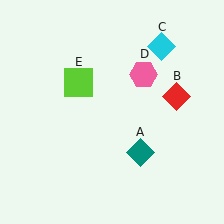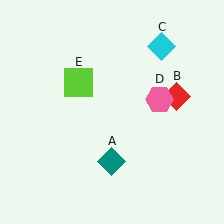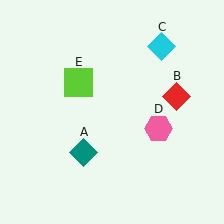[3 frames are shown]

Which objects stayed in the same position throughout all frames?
Red diamond (object B) and cyan diamond (object C) and lime square (object E) remained stationary.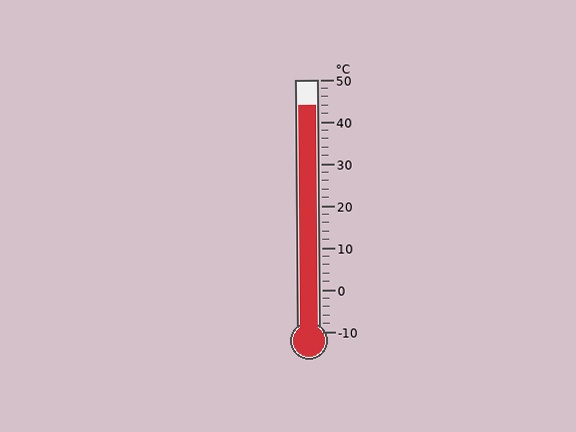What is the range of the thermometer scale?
The thermometer scale ranges from -10°C to 50°C.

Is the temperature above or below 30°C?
The temperature is above 30°C.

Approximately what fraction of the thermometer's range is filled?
The thermometer is filled to approximately 90% of its range.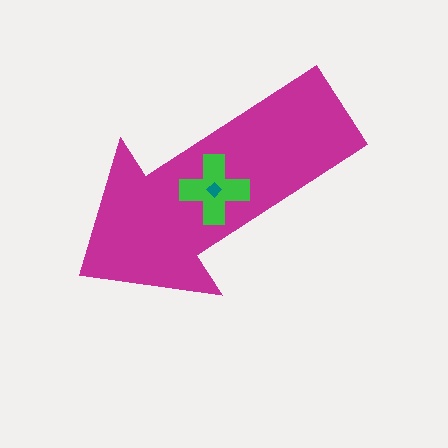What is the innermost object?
The teal diamond.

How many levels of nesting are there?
3.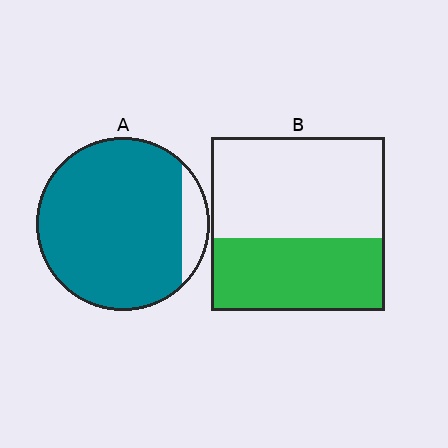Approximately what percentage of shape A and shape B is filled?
A is approximately 90% and B is approximately 40%.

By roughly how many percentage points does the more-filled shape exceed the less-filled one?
By roughly 50 percentage points (A over B).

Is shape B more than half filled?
No.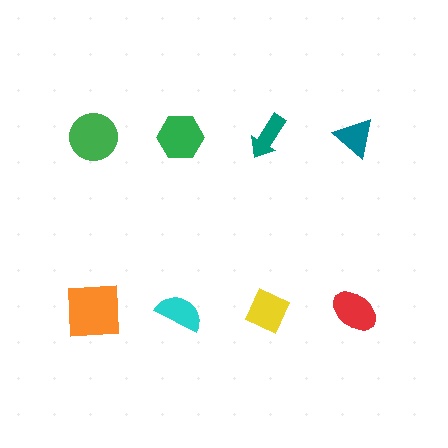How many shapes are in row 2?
4 shapes.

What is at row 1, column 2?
A green hexagon.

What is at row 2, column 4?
A red ellipse.